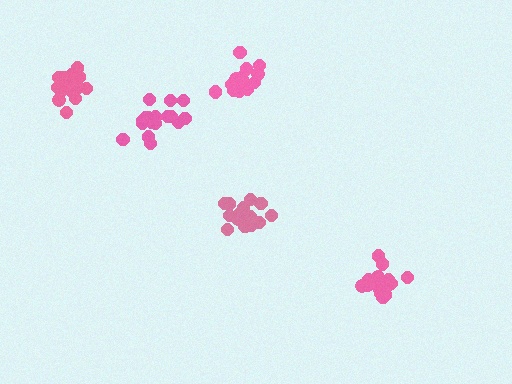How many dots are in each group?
Group 1: 20 dots, Group 2: 17 dots, Group 3: 17 dots, Group 4: 15 dots, Group 5: 19 dots (88 total).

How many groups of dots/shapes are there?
There are 5 groups.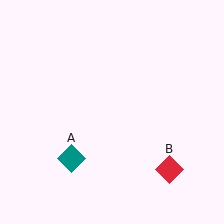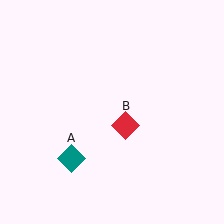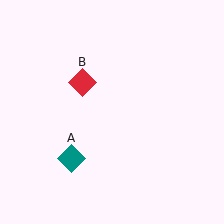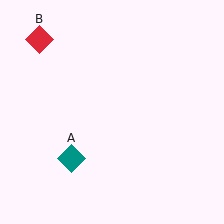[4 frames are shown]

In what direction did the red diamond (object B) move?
The red diamond (object B) moved up and to the left.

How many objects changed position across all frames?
1 object changed position: red diamond (object B).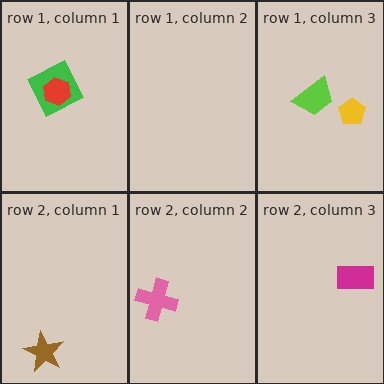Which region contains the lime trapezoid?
The row 1, column 3 region.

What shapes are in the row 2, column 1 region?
The brown star.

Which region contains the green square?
The row 1, column 1 region.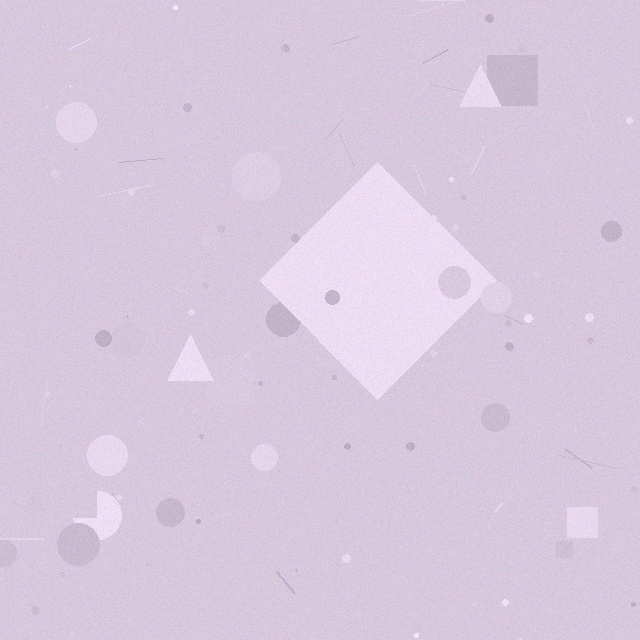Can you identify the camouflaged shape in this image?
The camouflaged shape is a diamond.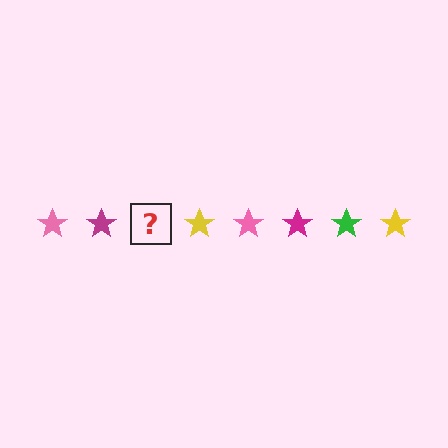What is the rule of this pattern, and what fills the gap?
The rule is that the pattern cycles through pink, magenta, green, yellow stars. The gap should be filled with a green star.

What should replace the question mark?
The question mark should be replaced with a green star.